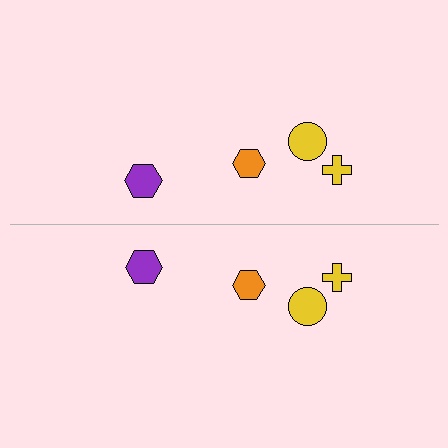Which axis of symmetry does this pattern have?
The pattern has a horizontal axis of symmetry running through the center of the image.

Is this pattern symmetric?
Yes, this pattern has bilateral (reflection) symmetry.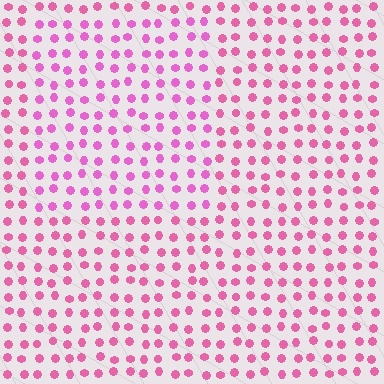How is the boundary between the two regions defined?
The boundary is defined purely by a slight shift in hue (about 18 degrees). Spacing, size, and orientation are identical on both sides.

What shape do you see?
I see a rectangle.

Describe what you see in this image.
The image is filled with small pink elements in a uniform arrangement. A rectangle-shaped region is visible where the elements are tinted to a slightly different hue, forming a subtle color boundary.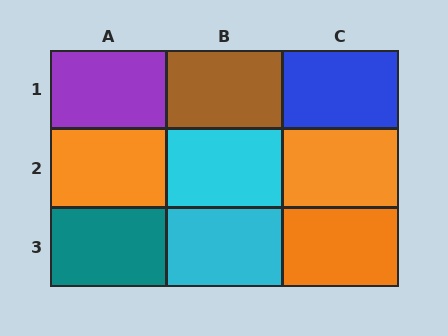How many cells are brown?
1 cell is brown.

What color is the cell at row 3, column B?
Cyan.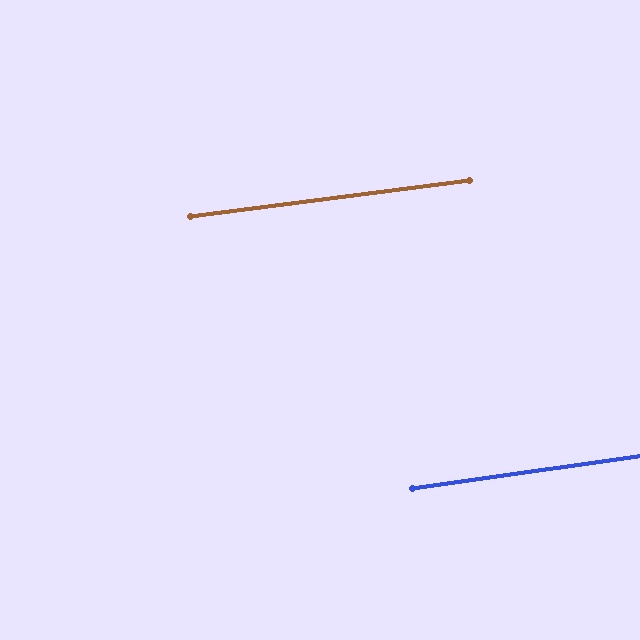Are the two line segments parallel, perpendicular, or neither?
Parallel — their directions differ by only 0.8°.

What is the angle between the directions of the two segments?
Approximately 1 degree.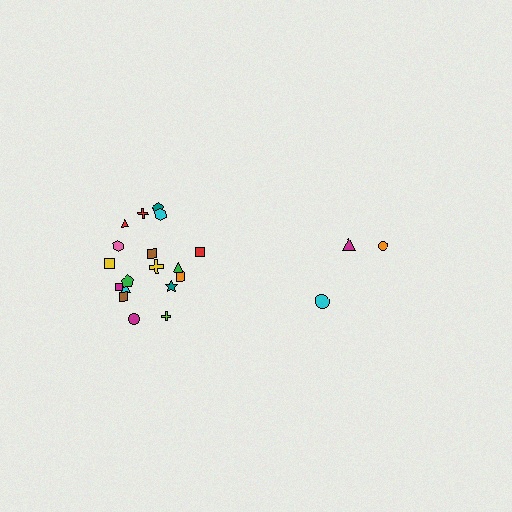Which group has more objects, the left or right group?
The left group.